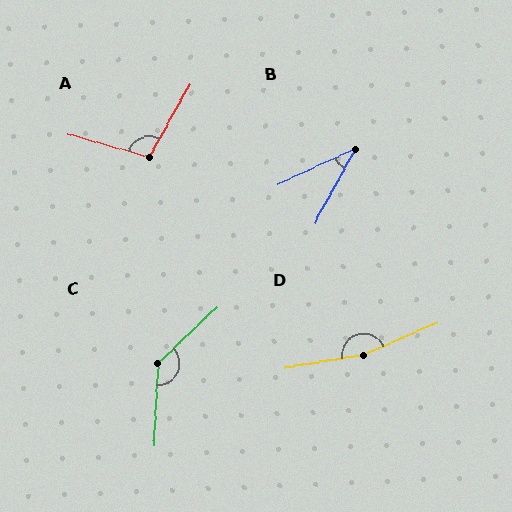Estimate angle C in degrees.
Approximately 137 degrees.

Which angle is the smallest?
B, at approximately 37 degrees.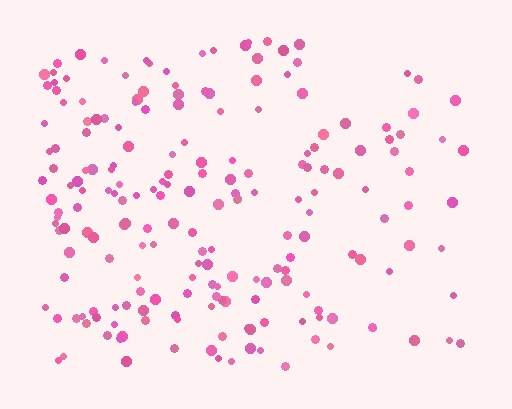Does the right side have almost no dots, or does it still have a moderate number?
Still a moderate number, just noticeably fewer than the left.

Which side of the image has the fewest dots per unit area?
The right.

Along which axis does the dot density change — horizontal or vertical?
Horizontal.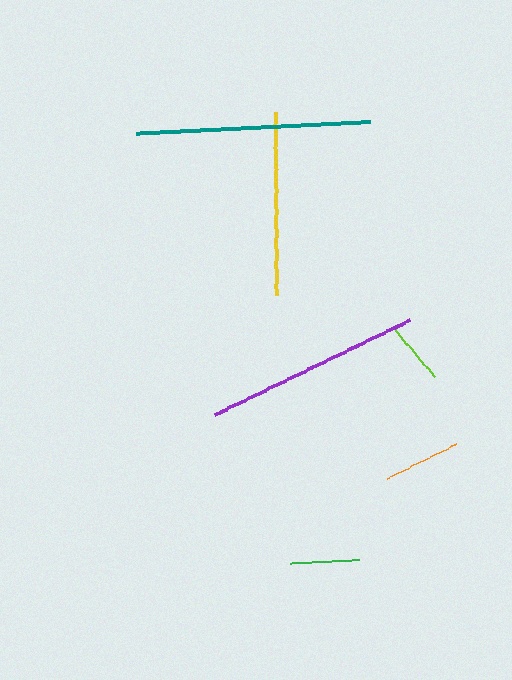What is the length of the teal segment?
The teal segment is approximately 234 pixels long.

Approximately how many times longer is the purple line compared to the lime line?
The purple line is approximately 3.4 times the length of the lime line.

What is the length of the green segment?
The green segment is approximately 69 pixels long.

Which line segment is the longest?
The teal line is the longest at approximately 234 pixels.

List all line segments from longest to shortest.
From longest to shortest: teal, purple, yellow, orange, green, lime.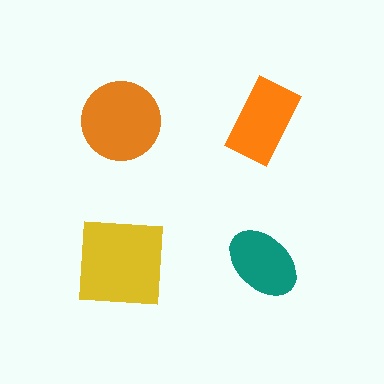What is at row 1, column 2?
An orange rectangle.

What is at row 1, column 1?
An orange circle.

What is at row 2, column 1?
A yellow square.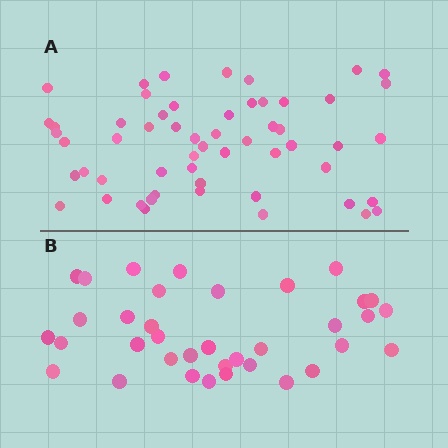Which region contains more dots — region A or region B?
Region A (the top region) has more dots.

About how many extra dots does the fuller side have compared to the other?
Region A has approximately 20 more dots than region B.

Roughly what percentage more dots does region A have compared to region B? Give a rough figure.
About 55% more.